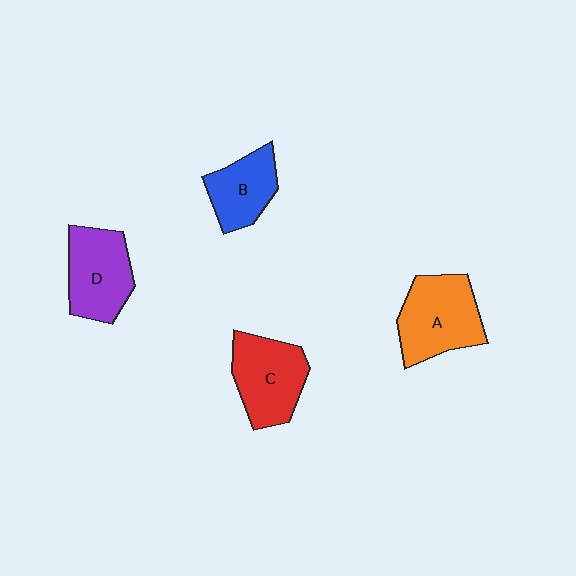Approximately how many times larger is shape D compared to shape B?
Approximately 1.3 times.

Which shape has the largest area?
Shape A (orange).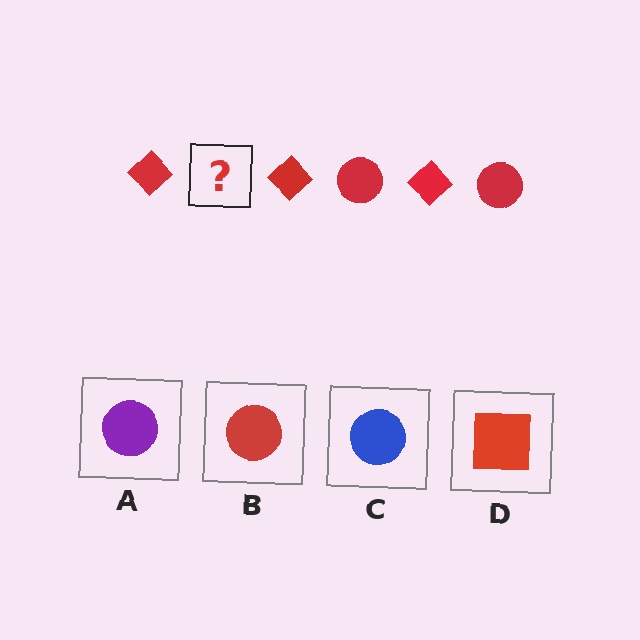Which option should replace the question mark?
Option B.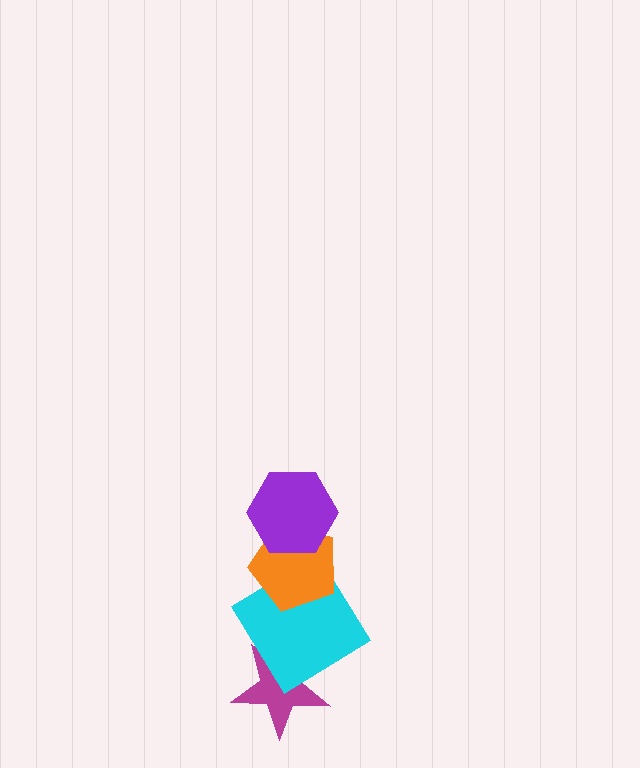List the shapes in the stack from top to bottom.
From top to bottom: the purple hexagon, the orange pentagon, the cyan diamond, the magenta star.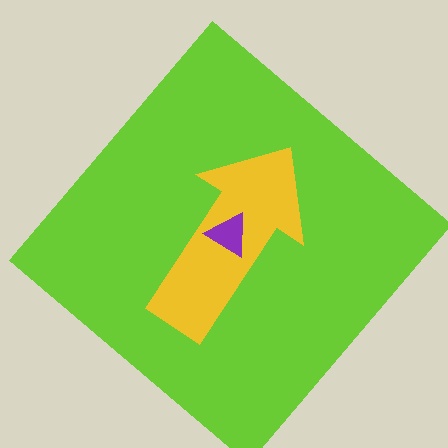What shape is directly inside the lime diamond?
The yellow arrow.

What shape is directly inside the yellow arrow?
The purple triangle.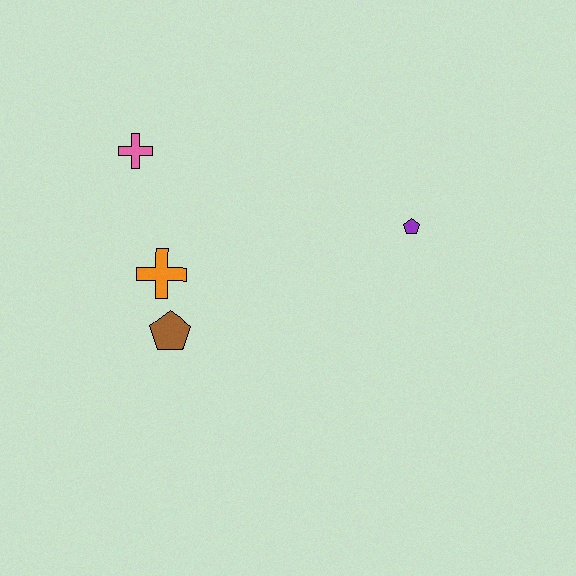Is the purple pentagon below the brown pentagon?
No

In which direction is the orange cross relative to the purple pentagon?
The orange cross is to the left of the purple pentagon.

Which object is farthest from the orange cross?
The purple pentagon is farthest from the orange cross.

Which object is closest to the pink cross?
The orange cross is closest to the pink cross.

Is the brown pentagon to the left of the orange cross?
No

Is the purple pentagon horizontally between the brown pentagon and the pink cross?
No